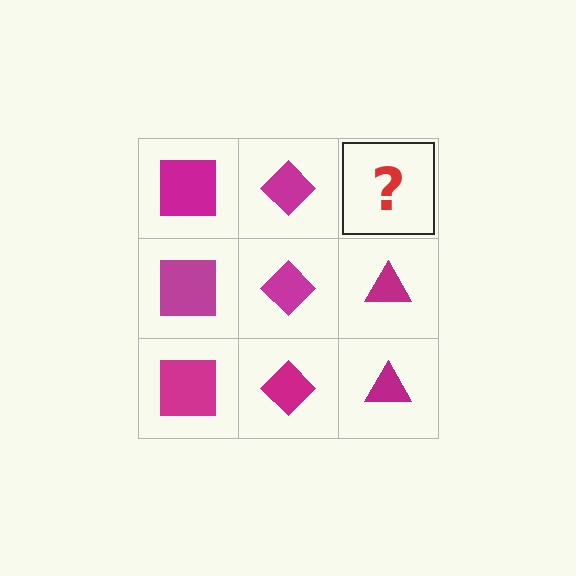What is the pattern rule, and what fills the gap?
The rule is that each column has a consistent shape. The gap should be filled with a magenta triangle.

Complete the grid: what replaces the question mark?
The question mark should be replaced with a magenta triangle.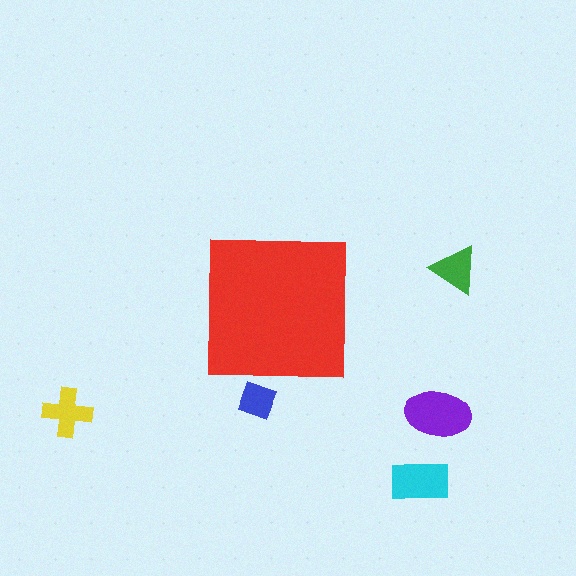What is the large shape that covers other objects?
A red square.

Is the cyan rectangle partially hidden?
No, the cyan rectangle is fully visible.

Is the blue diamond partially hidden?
Yes, the blue diamond is partially hidden behind the red square.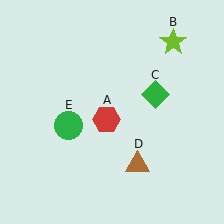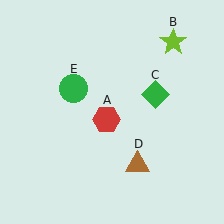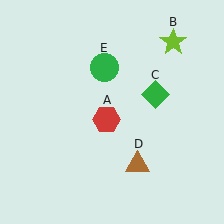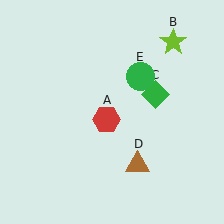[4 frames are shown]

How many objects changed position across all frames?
1 object changed position: green circle (object E).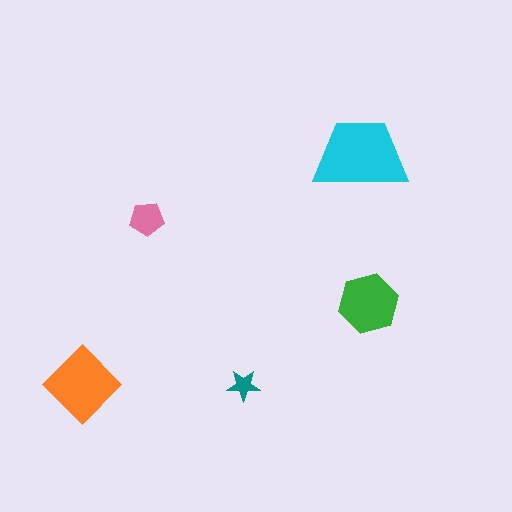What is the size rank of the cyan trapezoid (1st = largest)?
1st.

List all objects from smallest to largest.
The teal star, the pink pentagon, the green hexagon, the orange diamond, the cyan trapezoid.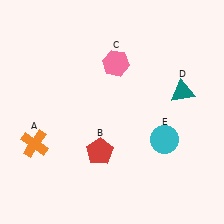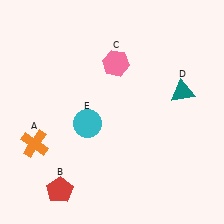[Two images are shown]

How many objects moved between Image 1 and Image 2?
2 objects moved between the two images.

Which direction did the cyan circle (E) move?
The cyan circle (E) moved left.